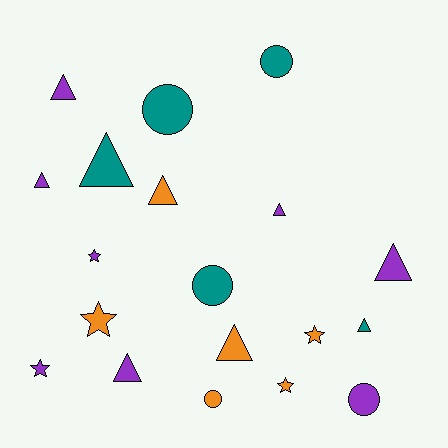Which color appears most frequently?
Purple, with 8 objects.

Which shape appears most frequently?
Triangle, with 9 objects.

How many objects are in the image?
There are 19 objects.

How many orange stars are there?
There are 3 orange stars.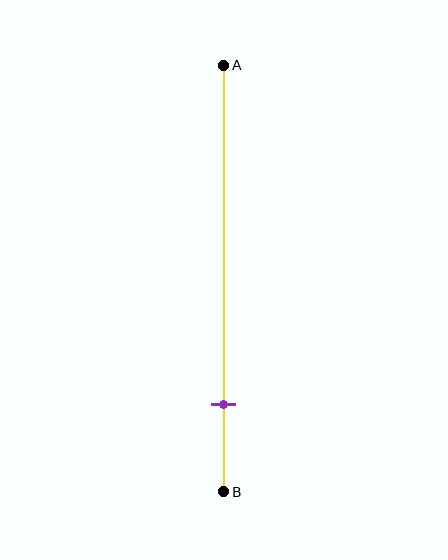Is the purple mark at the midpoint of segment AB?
No, the mark is at about 80% from A, not at the 50% midpoint.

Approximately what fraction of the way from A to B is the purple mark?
The purple mark is approximately 80% of the way from A to B.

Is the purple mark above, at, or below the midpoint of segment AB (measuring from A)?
The purple mark is below the midpoint of segment AB.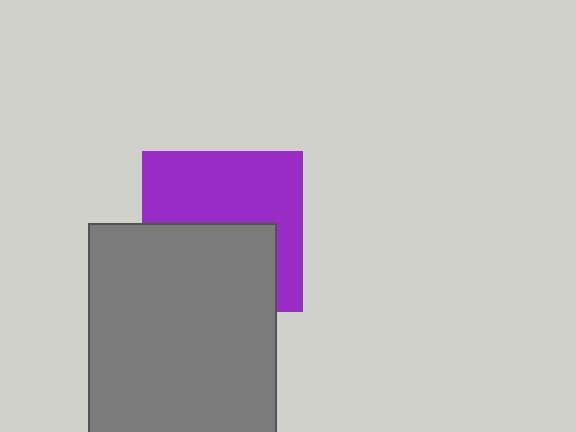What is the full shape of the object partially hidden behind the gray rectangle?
The partially hidden object is a purple square.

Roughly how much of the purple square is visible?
About half of it is visible (roughly 54%).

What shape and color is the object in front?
The object in front is a gray rectangle.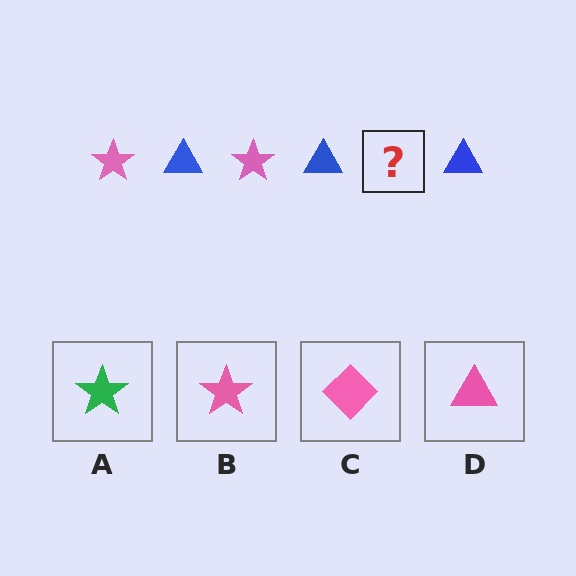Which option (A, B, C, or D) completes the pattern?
B.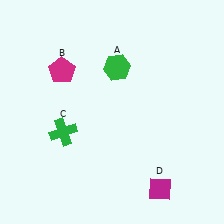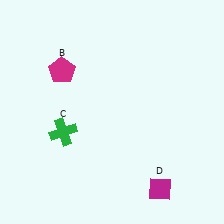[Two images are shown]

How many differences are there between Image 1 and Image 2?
There is 1 difference between the two images.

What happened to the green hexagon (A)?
The green hexagon (A) was removed in Image 2. It was in the top-right area of Image 1.